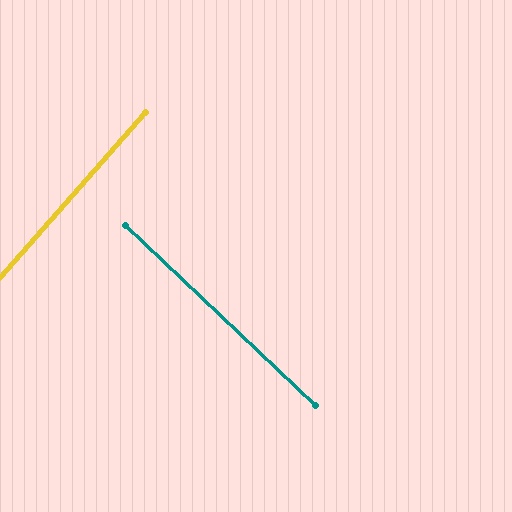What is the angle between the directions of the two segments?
Approximately 88 degrees.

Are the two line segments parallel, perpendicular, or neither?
Perpendicular — they meet at approximately 88°.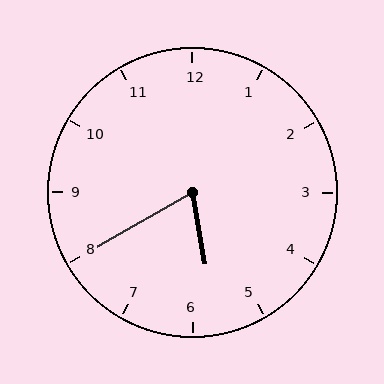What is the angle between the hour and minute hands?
Approximately 70 degrees.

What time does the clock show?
5:40.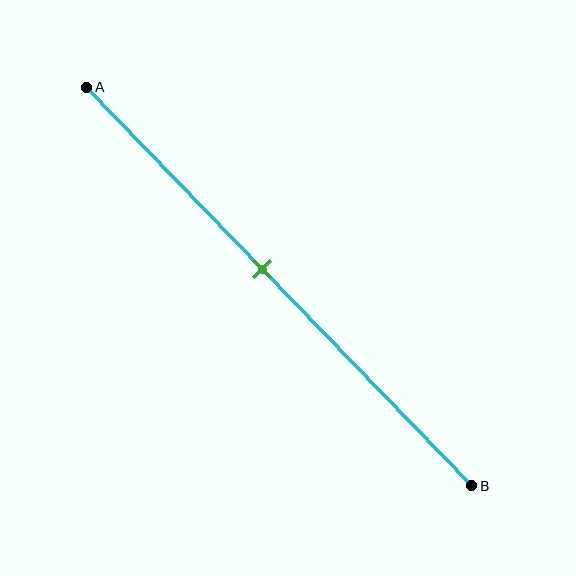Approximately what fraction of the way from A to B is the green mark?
The green mark is approximately 45% of the way from A to B.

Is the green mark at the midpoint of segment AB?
No, the mark is at about 45% from A, not at the 50% midpoint.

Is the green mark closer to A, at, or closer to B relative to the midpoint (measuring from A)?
The green mark is closer to point A than the midpoint of segment AB.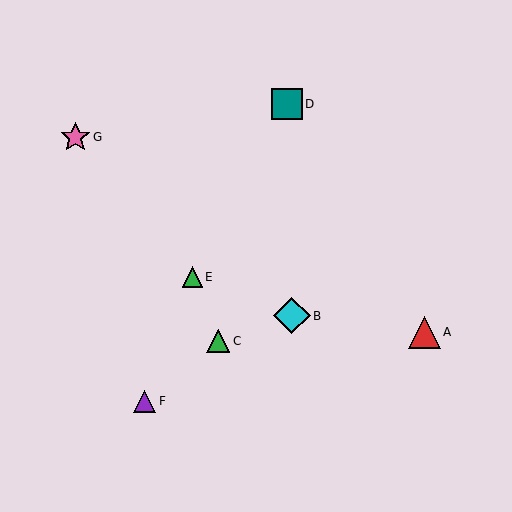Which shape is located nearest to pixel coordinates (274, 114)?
The teal square (labeled D) at (287, 104) is nearest to that location.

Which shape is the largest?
The cyan diamond (labeled B) is the largest.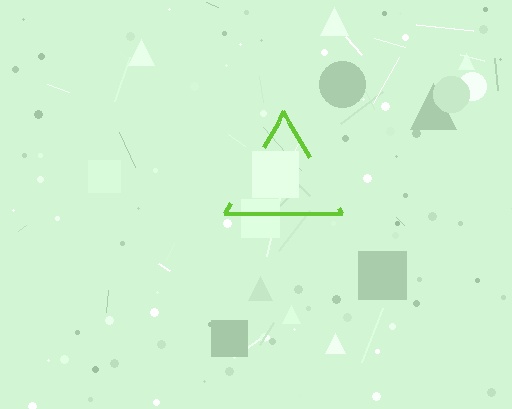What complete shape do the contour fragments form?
The contour fragments form a triangle.